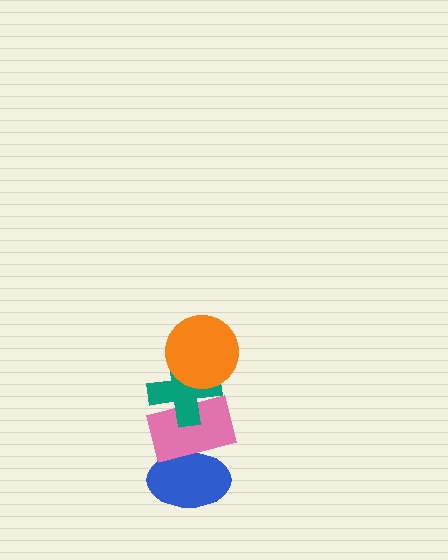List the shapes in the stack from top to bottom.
From top to bottom: the orange circle, the teal cross, the pink rectangle, the blue ellipse.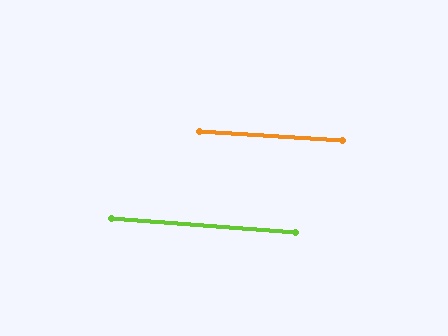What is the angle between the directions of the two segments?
Approximately 1 degree.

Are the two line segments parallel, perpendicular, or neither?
Parallel — their directions differ by only 0.6°.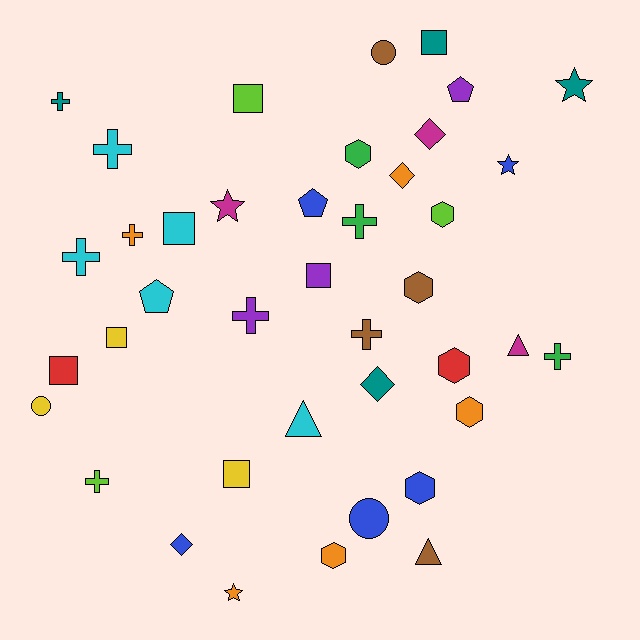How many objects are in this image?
There are 40 objects.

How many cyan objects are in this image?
There are 5 cyan objects.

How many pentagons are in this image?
There are 3 pentagons.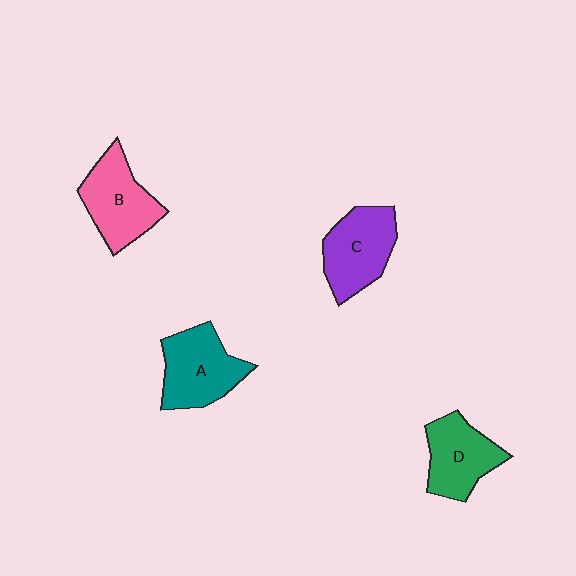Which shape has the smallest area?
Shape D (green).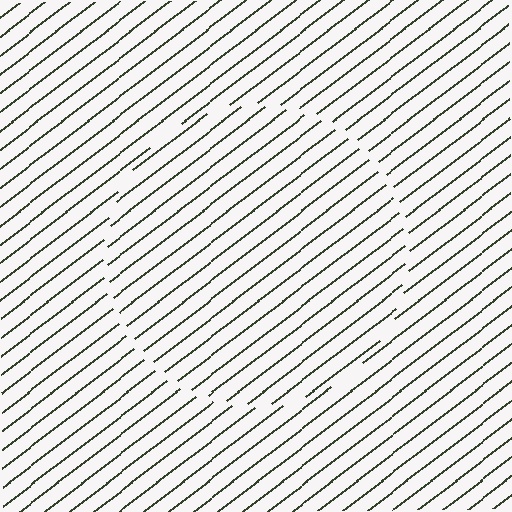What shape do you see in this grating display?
An illusory circle. The interior of the shape contains the same grating, shifted by half a period — the contour is defined by the phase discontinuity where line-ends from the inner and outer gratings abut.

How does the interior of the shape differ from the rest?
The interior of the shape contains the same grating, shifted by half a period — the contour is defined by the phase discontinuity where line-ends from the inner and outer gratings abut.